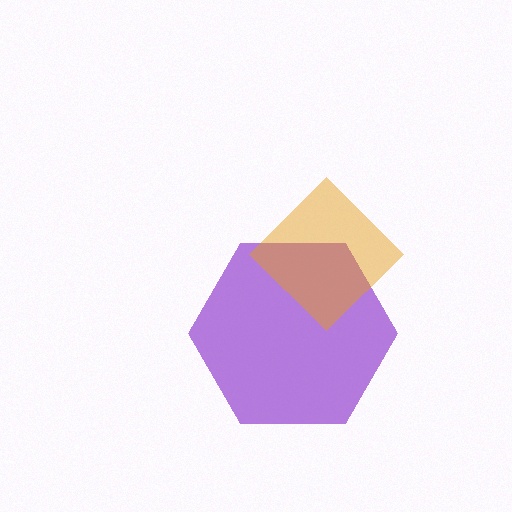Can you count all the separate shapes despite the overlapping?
Yes, there are 2 separate shapes.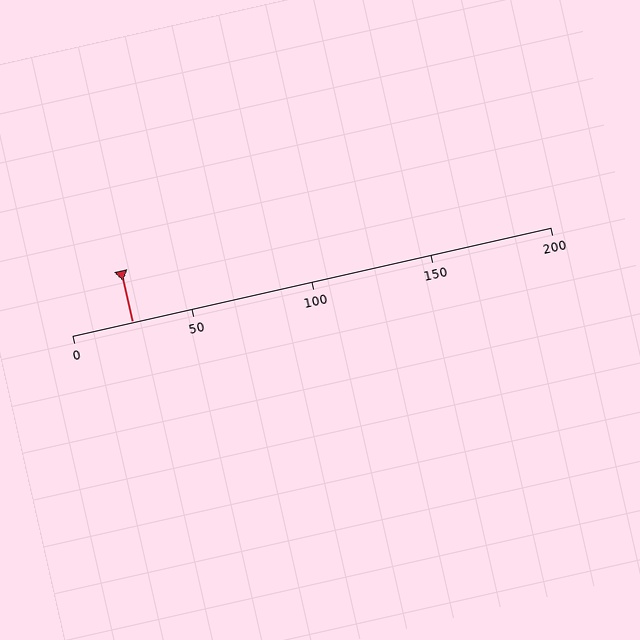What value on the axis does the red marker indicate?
The marker indicates approximately 25.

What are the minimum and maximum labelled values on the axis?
The axis runs from 0 to 200.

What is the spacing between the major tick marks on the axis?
The major ticks are spaced 50 apart.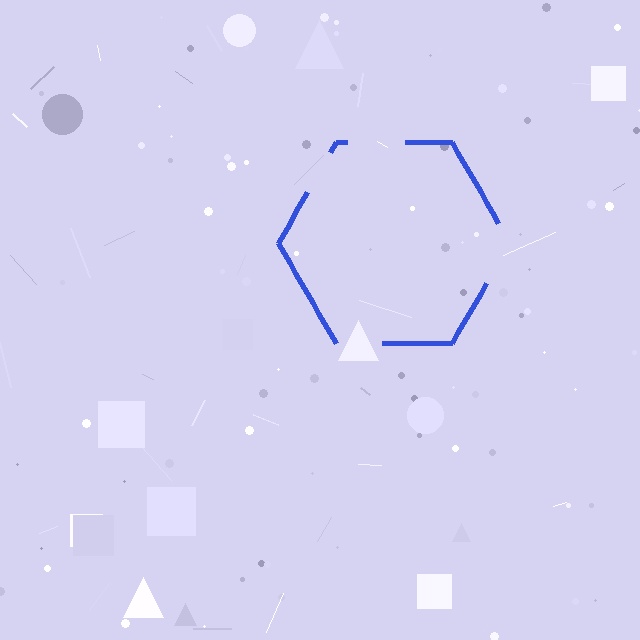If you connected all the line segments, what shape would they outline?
They would outline a hexagon.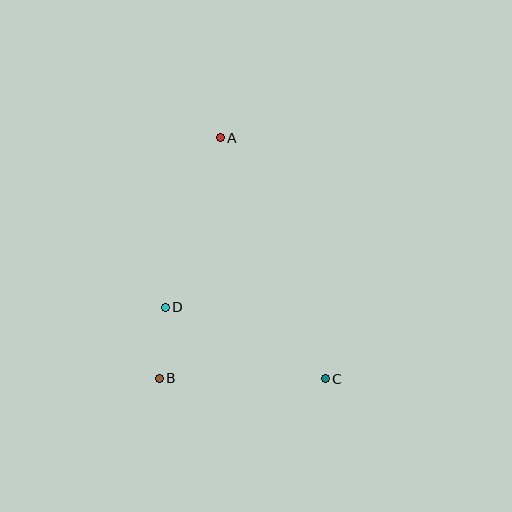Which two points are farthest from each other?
Points A and C are farthest from each other.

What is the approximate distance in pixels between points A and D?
The distance between A and D is approximately 178 pixels.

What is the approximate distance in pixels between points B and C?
The distance between B and C is approximately 166 pixels.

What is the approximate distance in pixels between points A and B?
The distance between A and B is approximately 248 pixels.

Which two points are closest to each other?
Points B and D are closest to each other.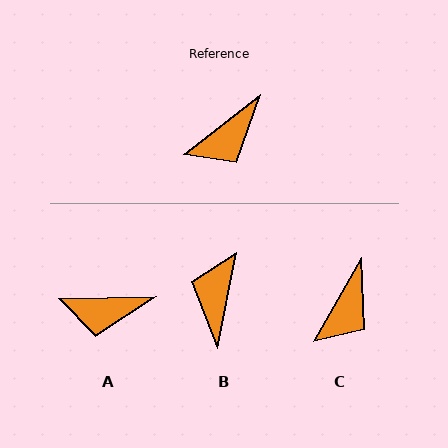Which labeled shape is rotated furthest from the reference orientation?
B, about 139 degrees away.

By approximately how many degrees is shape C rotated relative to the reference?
Approximately 22 degrees counter-clockwise.